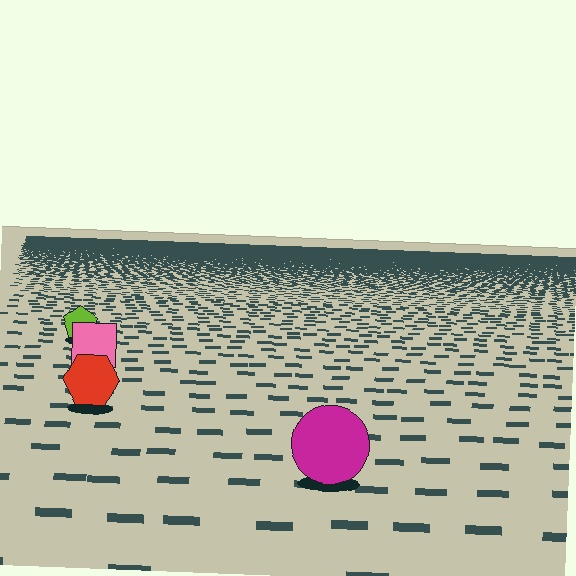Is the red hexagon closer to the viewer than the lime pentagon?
Yes. The red hexagon is closer — you can tell from the texture gradient: the ground texture is coarser near it.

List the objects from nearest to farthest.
From nearest to farthest: the magenta circle, the red hexagon, the pink square, the lime pentagon.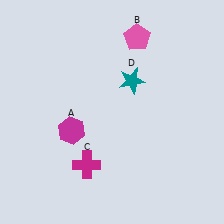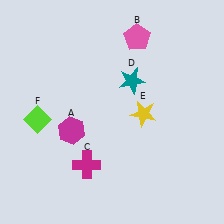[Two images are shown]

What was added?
A yellow star (E), a lime diamond (F) were added in Image 2.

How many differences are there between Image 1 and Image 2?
There are 2 differences between the two images.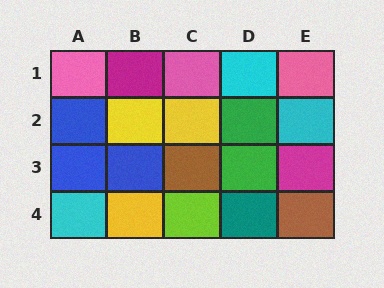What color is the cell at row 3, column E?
Magenta.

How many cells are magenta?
2 cells are magenta.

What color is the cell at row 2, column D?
Green.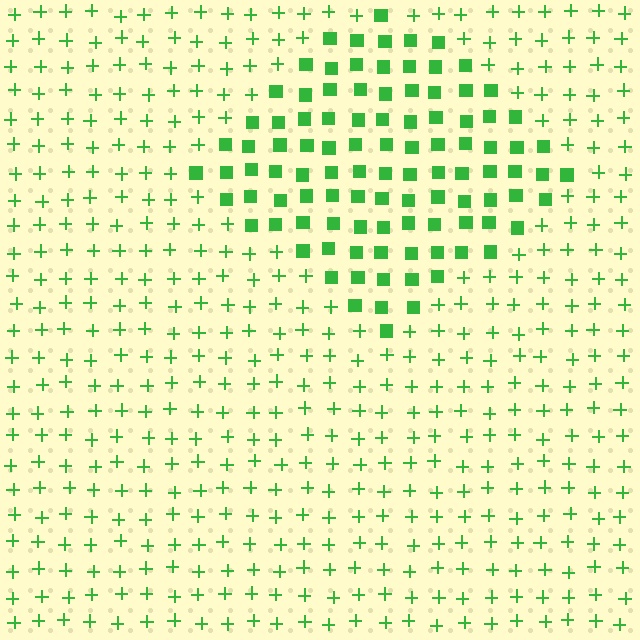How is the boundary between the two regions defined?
The boundary is defined by a change in element shape: squares inside vs. plus signs outside. All elements share the same color and spacing.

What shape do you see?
I see a diamond.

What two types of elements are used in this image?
The image uses squares inside the diamond region and plus signs outside it.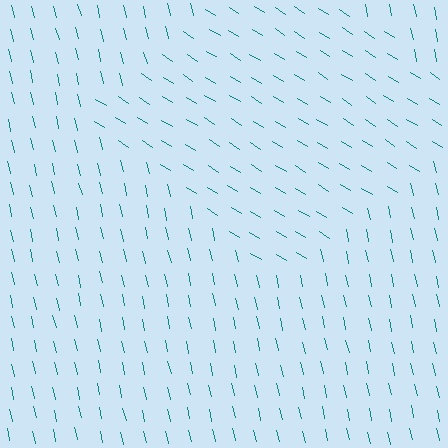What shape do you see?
I see a diamond.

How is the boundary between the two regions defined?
The boundary is defined purely by a change in line orientation (approximately 45 degrees difference). All lines are the same color and thickness.